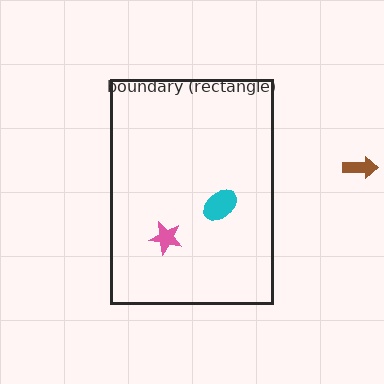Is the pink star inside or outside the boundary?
Inside.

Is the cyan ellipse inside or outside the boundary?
Inside.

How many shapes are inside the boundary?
2 inside, 1 outside.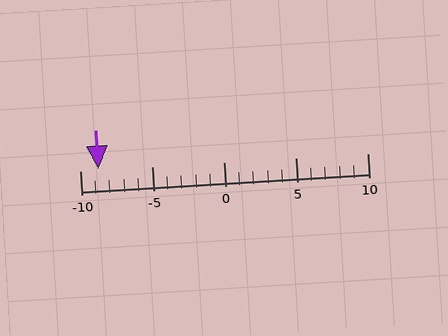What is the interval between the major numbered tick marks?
The major tick marks are spaced 5 units apart.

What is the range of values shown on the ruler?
The ruler shows values from -10 to 10.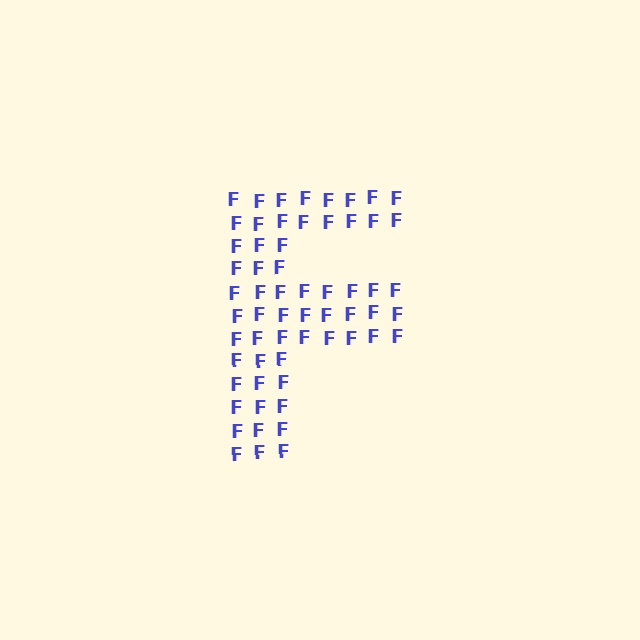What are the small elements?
The small elements are letter F's.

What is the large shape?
The large shape is the letter F.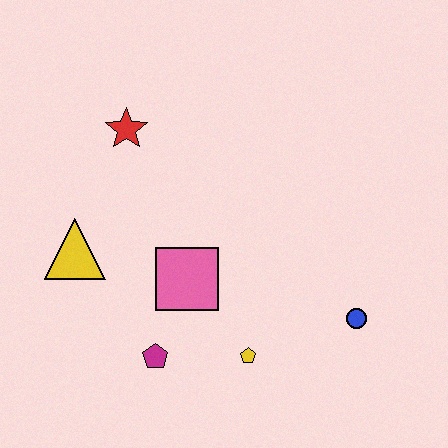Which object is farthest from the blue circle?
The red star is farthest from the blue circle.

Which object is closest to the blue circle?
The yellow pentagon is closest to the blue circle.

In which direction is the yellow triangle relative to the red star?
The yellow triangle is below the red star.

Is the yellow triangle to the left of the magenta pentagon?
Yes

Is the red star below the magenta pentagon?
No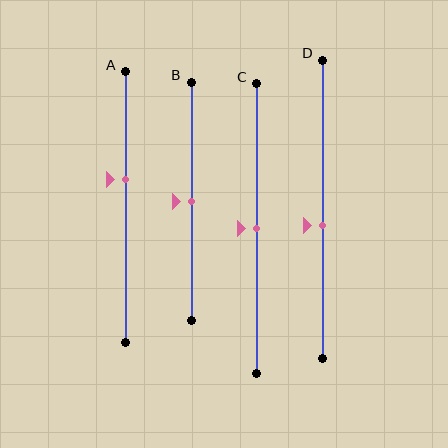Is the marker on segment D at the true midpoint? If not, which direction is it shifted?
No, the marker on segment D is shifted downward by about 6% of the segment length.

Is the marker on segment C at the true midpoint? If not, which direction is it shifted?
Yes, the marker on segment C is at the true midpoint.